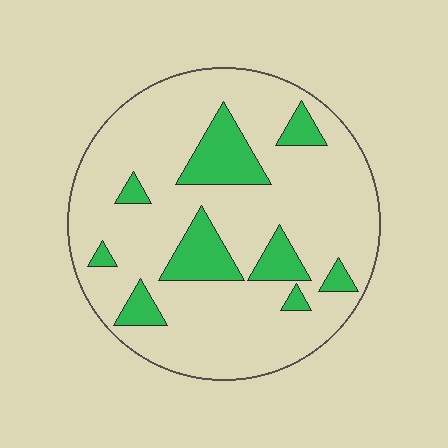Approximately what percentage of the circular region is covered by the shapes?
Approximately 20%.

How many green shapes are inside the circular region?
9.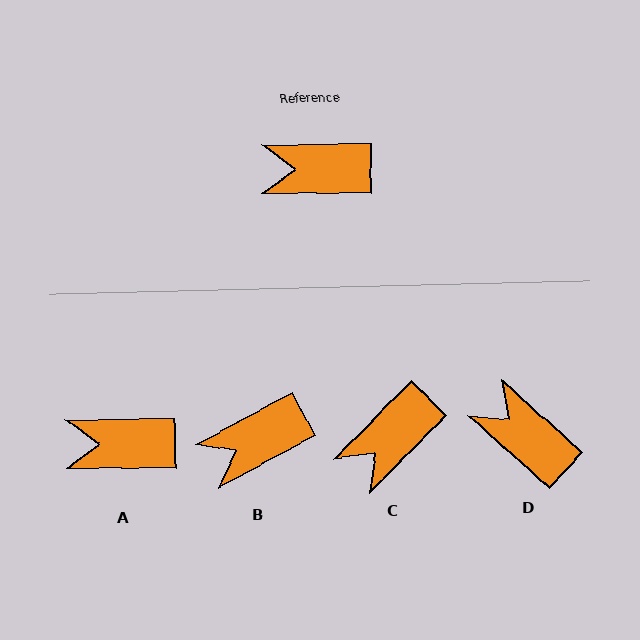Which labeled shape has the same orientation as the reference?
A.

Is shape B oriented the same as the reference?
No, it is off by about 28 degrees.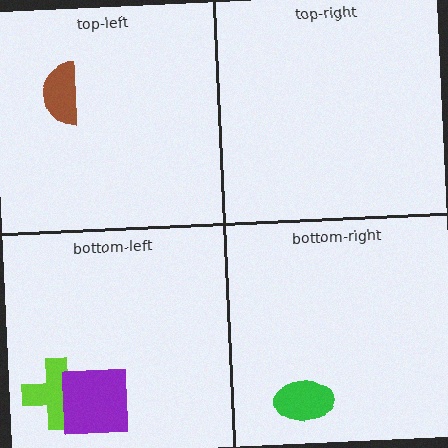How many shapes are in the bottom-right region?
1.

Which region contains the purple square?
The bottom-left region.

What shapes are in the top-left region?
The brown semicircle.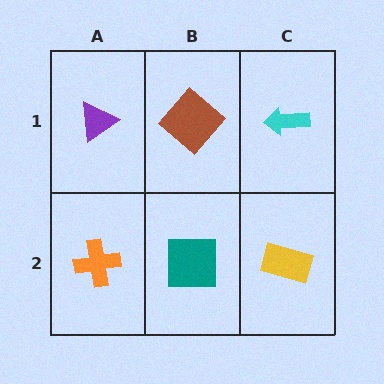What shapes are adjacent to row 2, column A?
A purple triangle (row 1, column A), a teal square (row 2, column B).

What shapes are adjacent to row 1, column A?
An orange cross (row 2, column A), a brown diamond (row 1, column B).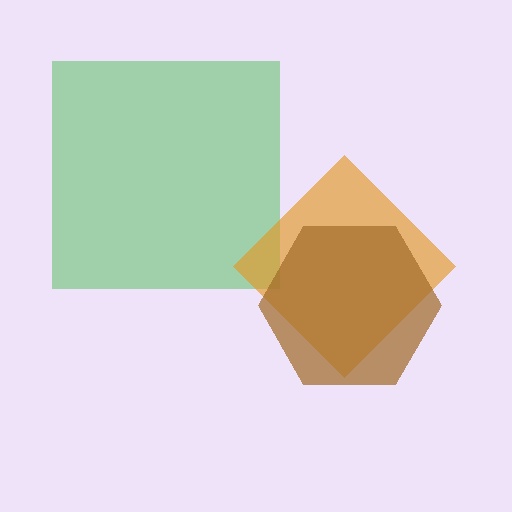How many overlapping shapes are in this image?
There are 3 overlapping shapes in the image.